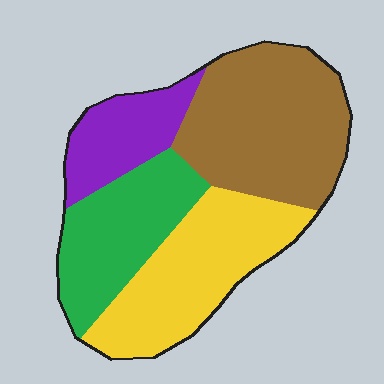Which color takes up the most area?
Brown, at roughly 35%.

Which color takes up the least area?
Purple, at roughly 15%.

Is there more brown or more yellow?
Brown.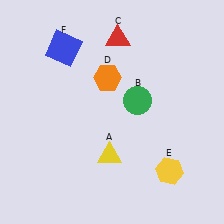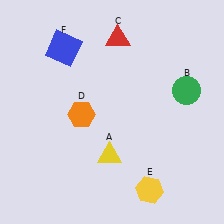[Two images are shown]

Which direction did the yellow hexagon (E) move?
The yellow hexagon (E) moved left.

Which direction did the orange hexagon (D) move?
The orange hexagon (D) moved down.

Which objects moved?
The objects that moved are: the green circle (B), the orange hexagon (D), the yellow hexagon (E).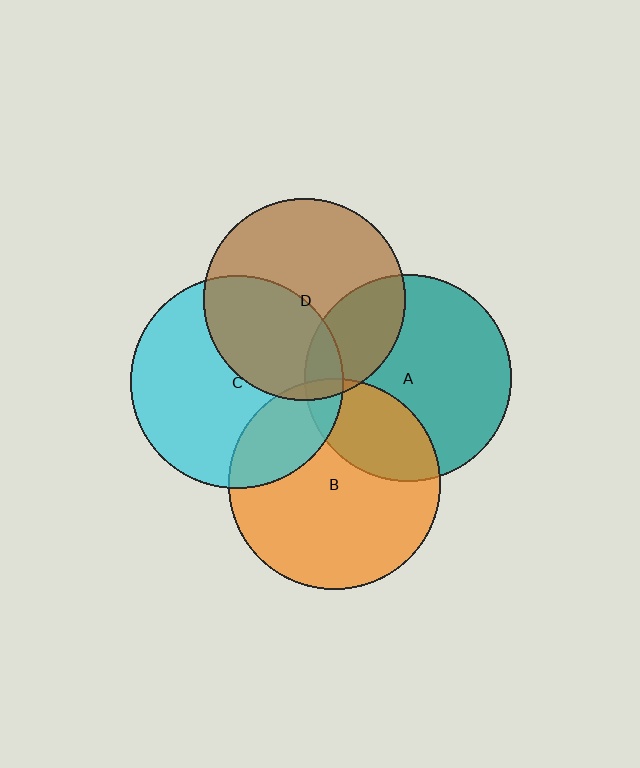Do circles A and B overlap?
Yes.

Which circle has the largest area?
Circle C (cyan).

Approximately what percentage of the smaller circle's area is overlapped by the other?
Approximately 25%.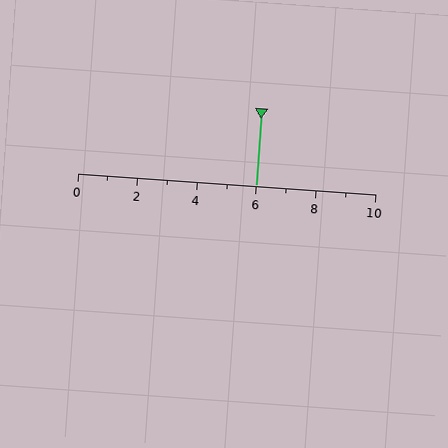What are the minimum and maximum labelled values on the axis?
The axis runs from 0 to 10.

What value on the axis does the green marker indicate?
The marker indicates approximately 6.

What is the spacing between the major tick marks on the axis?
The major ticks are spaced 2 apart.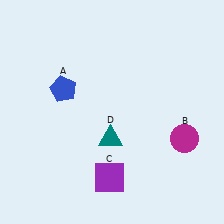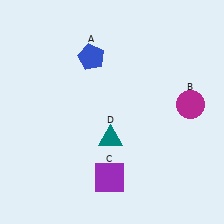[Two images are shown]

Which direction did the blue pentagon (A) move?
The blue pentagon (A) moved up.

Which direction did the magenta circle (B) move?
The magenta circle (B) moved up.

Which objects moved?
The objects that moved are: the blue pentagon (A), the magenta circle (B).